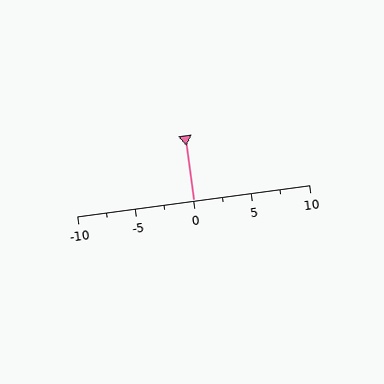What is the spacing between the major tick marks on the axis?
The major ticks are spaced 5 apart.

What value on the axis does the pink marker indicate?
The marker indicates approximately 0.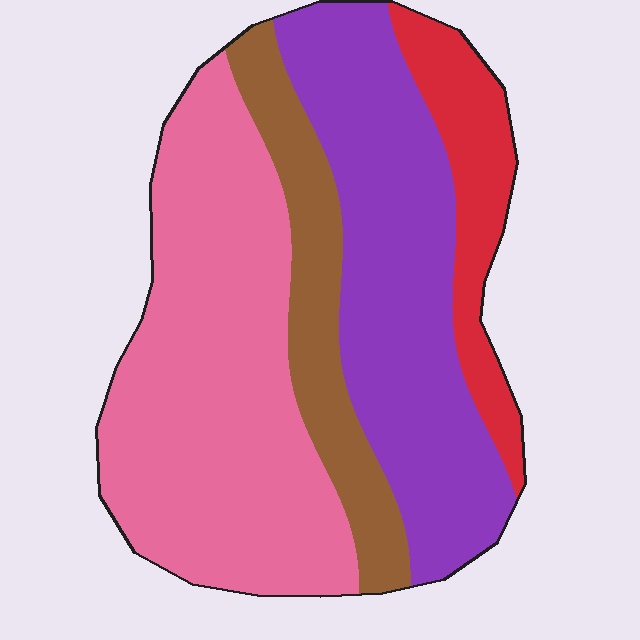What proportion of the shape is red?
Red covers about 10% of the shape.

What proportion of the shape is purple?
Purple takes up about one third (1/3) of the shape.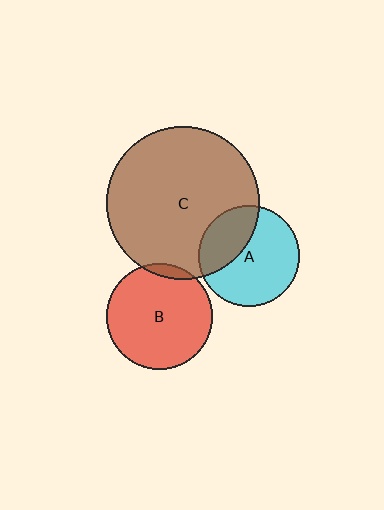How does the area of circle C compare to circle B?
Approximately 2.1 times.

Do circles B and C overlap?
Yes.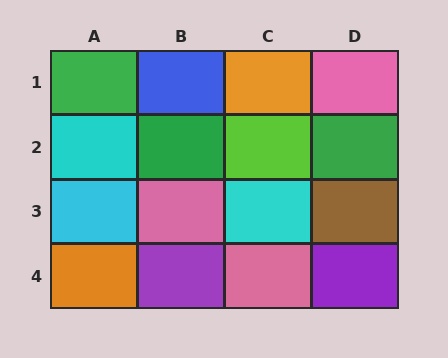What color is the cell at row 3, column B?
Pink.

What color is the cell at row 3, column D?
Brown.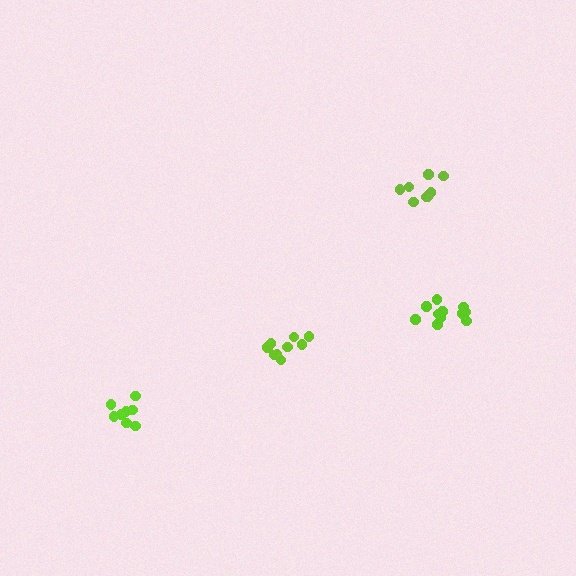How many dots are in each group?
Group 1: 8 dots, Group 2: 9 dots, Group 3: 8 dots, Group 4: 11 dots (36 total).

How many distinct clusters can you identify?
There are 4 distinct clusters.